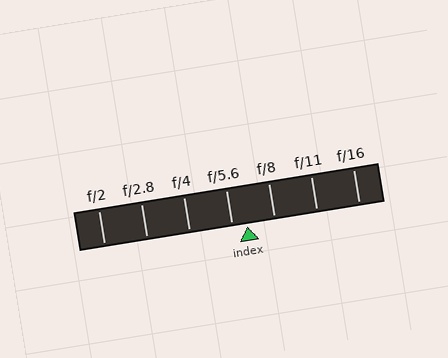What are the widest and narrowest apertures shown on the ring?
The widest aperture shown is f/2 and the narrowest is f/16.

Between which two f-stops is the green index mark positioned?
The index mark is between f/5.6 and f/8.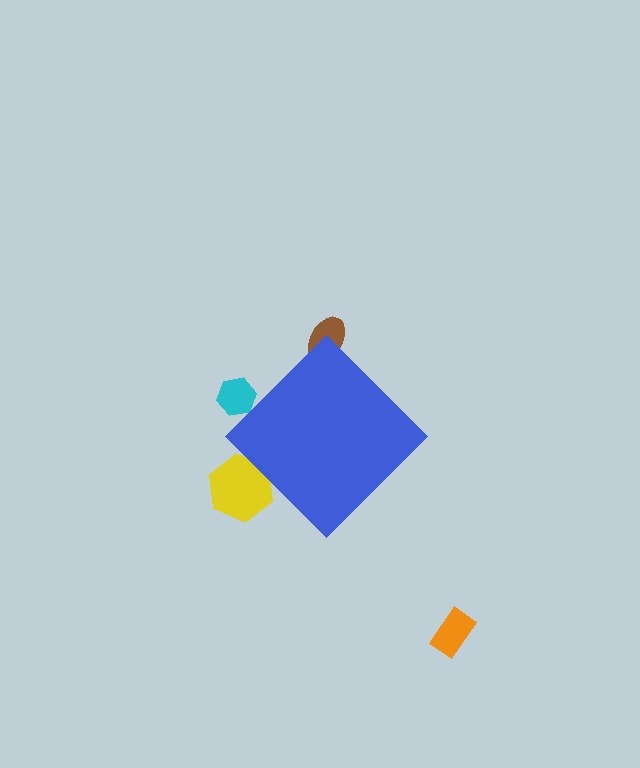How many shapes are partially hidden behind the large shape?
3 shapes are partially hidden.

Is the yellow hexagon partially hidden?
Yes, the yellow hexagon is partially hidden behind the blue diamond.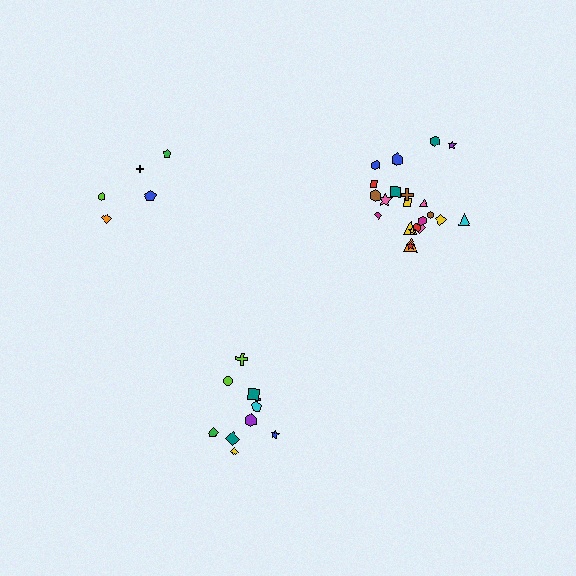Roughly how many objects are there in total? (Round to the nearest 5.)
Roughly 35 objects in total.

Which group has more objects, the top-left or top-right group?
The top-right group.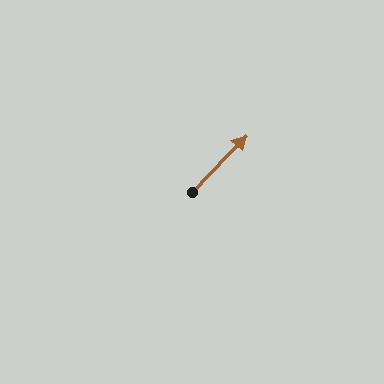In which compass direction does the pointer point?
Northeast.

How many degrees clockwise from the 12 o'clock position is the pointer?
Approximately 44 degrees.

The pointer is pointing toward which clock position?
Roughly 1 o'clock.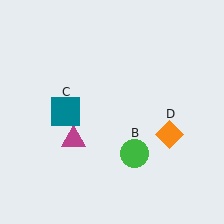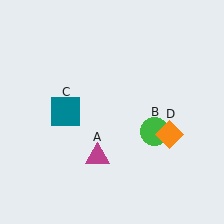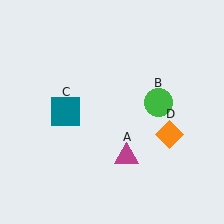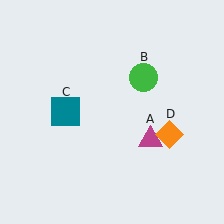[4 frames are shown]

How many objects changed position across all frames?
2 objects changed position: magenta triangle (object A), green circle (object B).